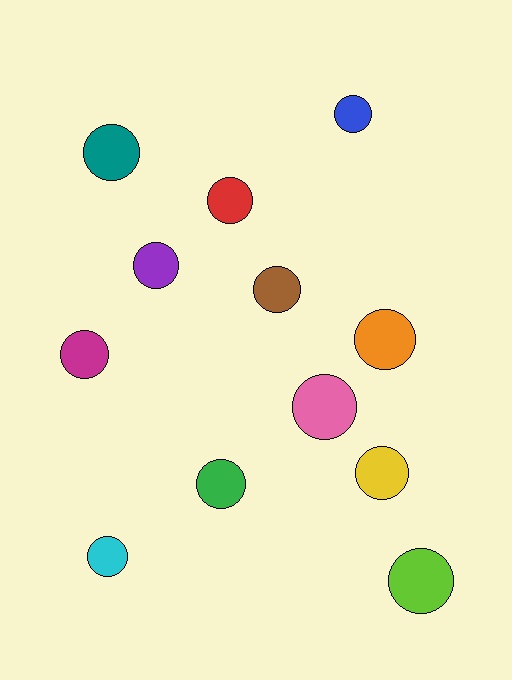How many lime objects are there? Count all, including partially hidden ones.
There is 1 lime object.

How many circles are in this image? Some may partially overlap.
There are 12 circles.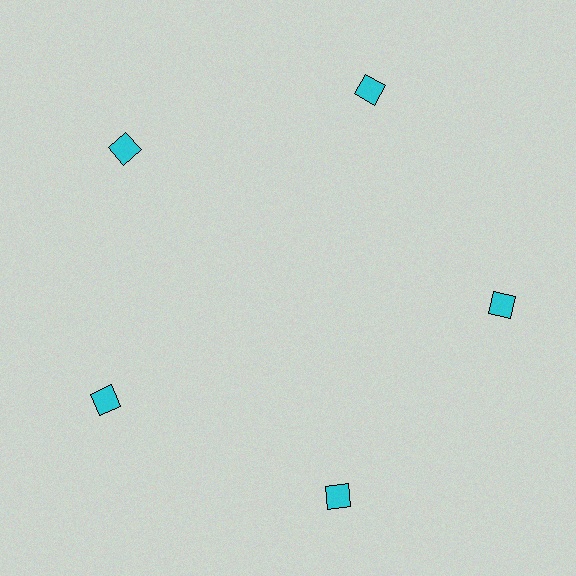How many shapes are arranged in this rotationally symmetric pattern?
There are 5 shapes, arranged in 5 groups of 1.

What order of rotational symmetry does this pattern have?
This pattern has 5-fold rotational symmetry.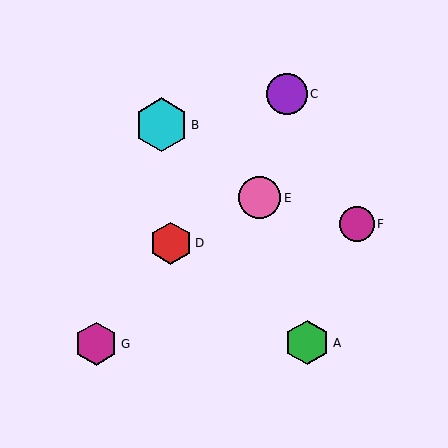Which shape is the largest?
The cyan hexagon (labeled B) is the largest.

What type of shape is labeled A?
Shape A is a green hexagon.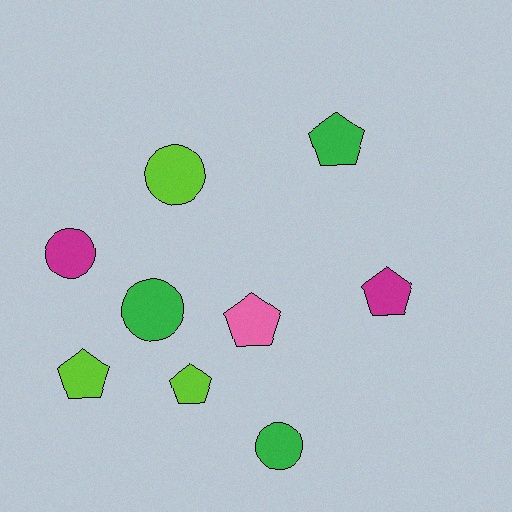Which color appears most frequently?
Lime, with 3 objects.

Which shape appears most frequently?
Pentagon, with 5 objects.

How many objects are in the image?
There are 9 objects.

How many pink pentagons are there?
There is 1 pink pentagon.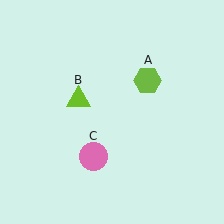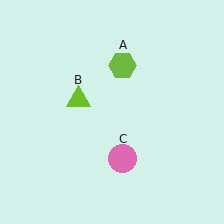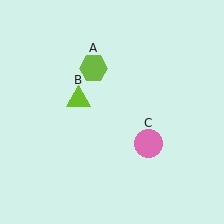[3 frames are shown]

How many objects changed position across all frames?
2 objects changed position: lime hexagon (object A), pink circle (object C).